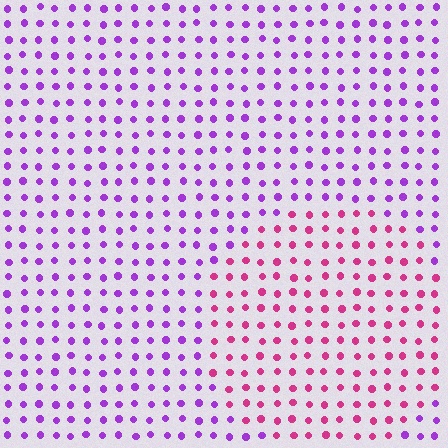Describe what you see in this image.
The image is filled with small purple elements in a uniform arrangement. A circle-shaped region is visible where the elements are tinted to a slightly different hue, forming a subtle color boundary.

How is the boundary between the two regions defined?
The boundary is defined purely by a slight shift in hue (about 46 degrees). Spacing, size, and orientation are identical on both sides.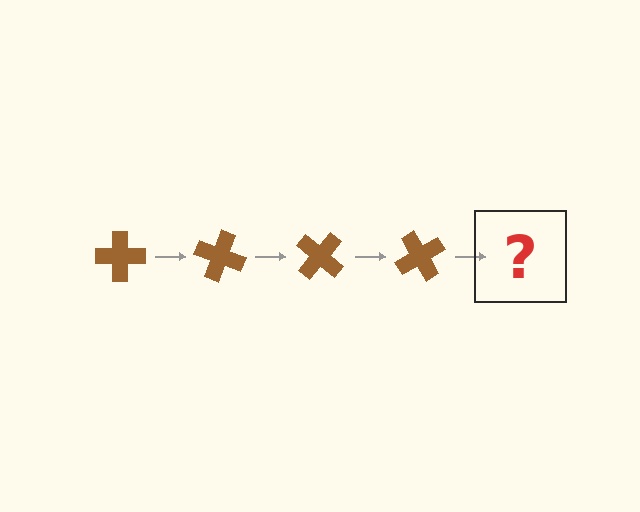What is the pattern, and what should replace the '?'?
The pattern is that the cross rotates 20 degrees each step. The '?' should be a brown cross rotated 80 degrees.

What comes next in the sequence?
The next element should be a brown cross rotated 80 degrees.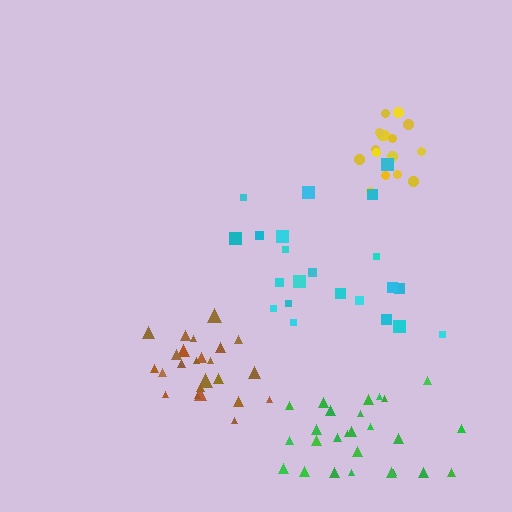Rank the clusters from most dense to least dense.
brown, yellow, green, cyan.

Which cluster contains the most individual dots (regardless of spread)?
Green (26).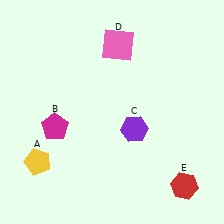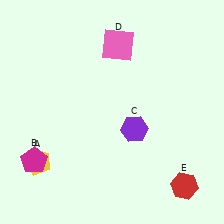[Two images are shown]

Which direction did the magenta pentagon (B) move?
The magenta pentagon (B) moved down.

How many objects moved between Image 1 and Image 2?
1 object moved between the two images.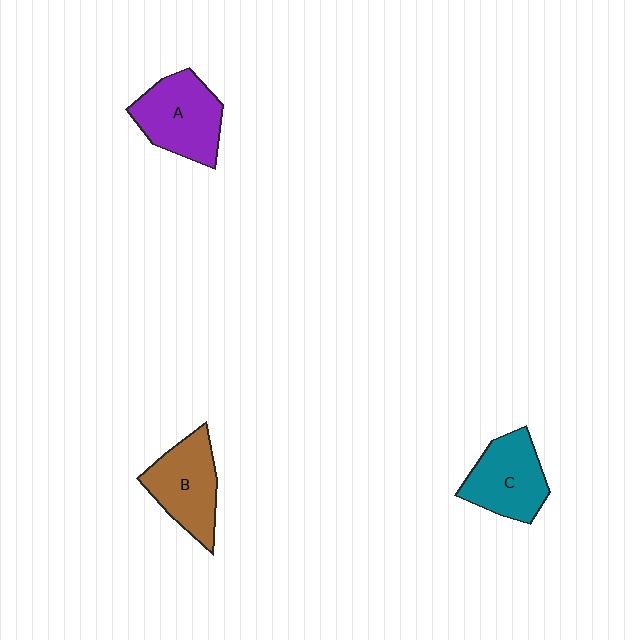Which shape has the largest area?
Shape A (purple).